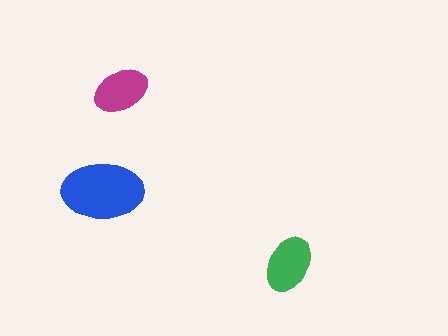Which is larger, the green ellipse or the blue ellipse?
The blue one.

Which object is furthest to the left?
The blue ellipse is leftmost.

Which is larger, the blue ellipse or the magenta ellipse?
The blue one.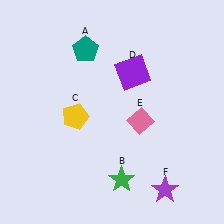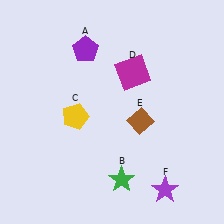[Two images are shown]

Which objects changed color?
A changed from teal to purple. D changed from purple to magenta. E changed from pink to brown.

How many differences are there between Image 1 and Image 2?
There are 3 differences between the two images.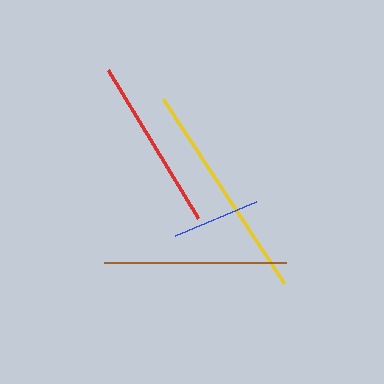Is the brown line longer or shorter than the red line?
The brown line is longer than the red line.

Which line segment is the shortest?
The blue line is the shortest at approximately 88 pixels.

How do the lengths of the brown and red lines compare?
The brown and red lines are approximately the same length.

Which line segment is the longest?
The yellow line is the longest at approximately 220 pixels.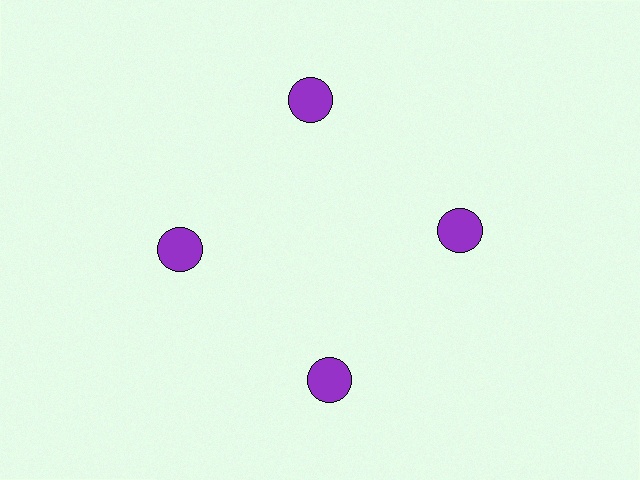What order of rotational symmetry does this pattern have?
This pattern has 4-fold rotational symmetry.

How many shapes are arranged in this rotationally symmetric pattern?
There are 4 shapes, arranged in 4 groups of 1.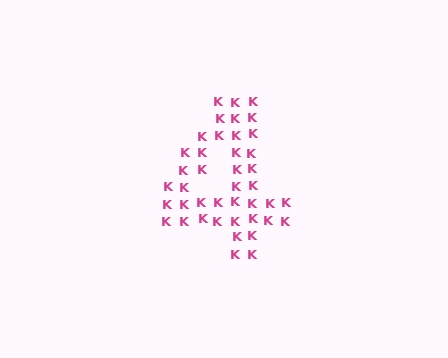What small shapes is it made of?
It is made of small letter K's.